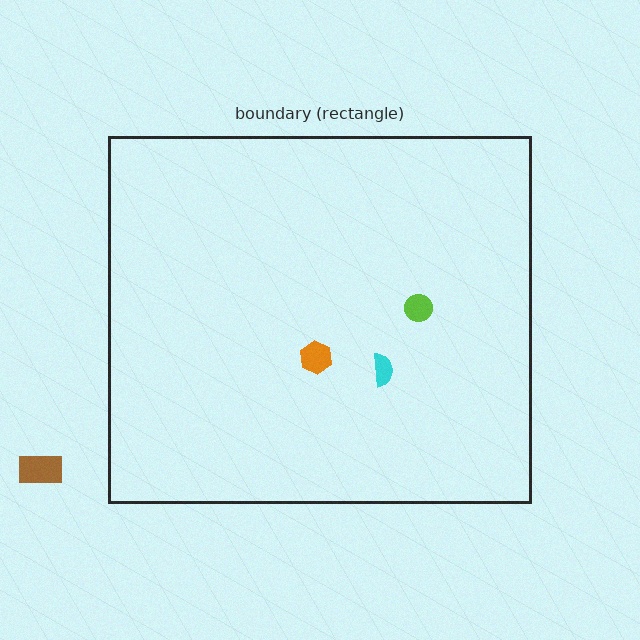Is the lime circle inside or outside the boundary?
Inside.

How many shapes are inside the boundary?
3 inside, 1 outside.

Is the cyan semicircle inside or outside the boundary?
Inside.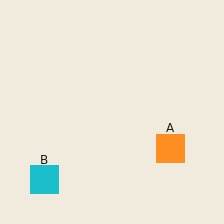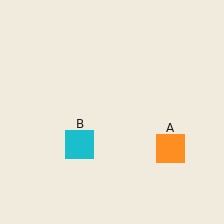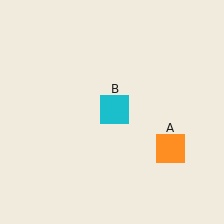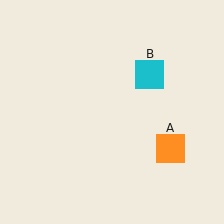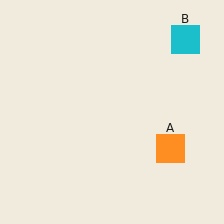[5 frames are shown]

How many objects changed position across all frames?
1 object changed position: cyan square (object B).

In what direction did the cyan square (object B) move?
The cyan square (object B) moved up and to the right.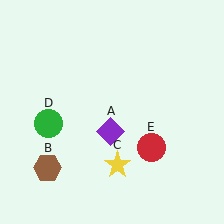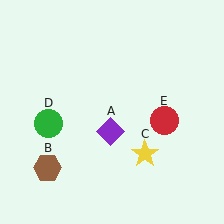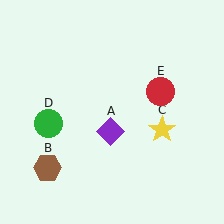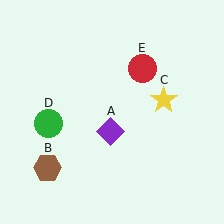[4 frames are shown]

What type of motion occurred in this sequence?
The yellow star (object C), red circle (object E) rotated counterclockwise around the center of the scene.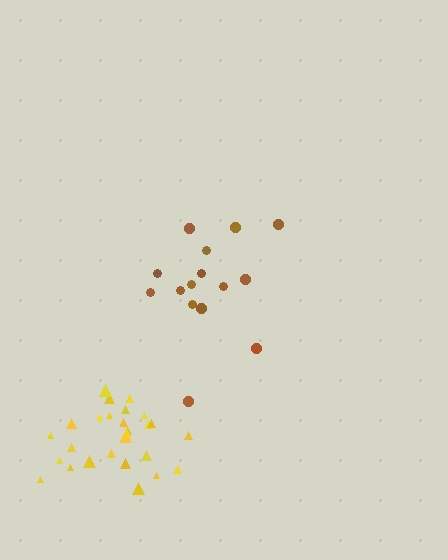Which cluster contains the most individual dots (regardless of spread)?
Yellow (27).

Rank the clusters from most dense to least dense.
yellow, brown.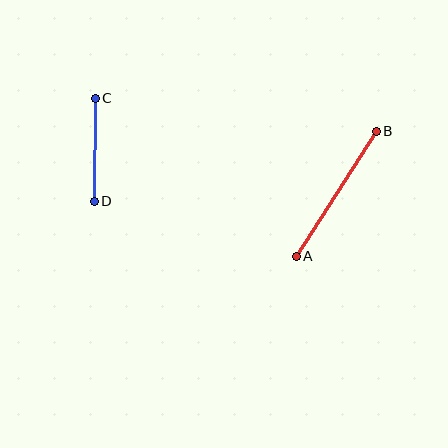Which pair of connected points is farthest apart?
Points A and B are farthest apart.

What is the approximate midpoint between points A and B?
The midpoint is at approximately (336, 194) pixels.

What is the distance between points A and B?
The distance is approximately 148 pixels.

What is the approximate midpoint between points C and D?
The midpoint is at approximately (95, 150) pixels.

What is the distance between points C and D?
The distance is approximately 103 pixels.